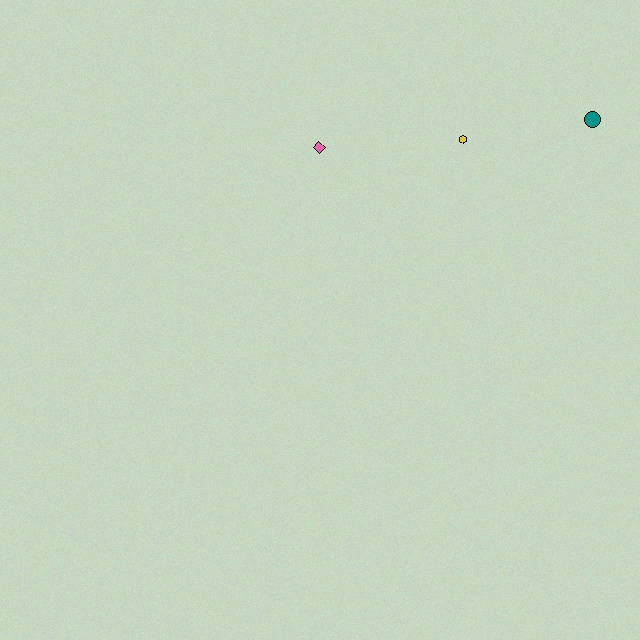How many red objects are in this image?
There are no red objects.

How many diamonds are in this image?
There is 1 diamond.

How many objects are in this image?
There are 3 objects.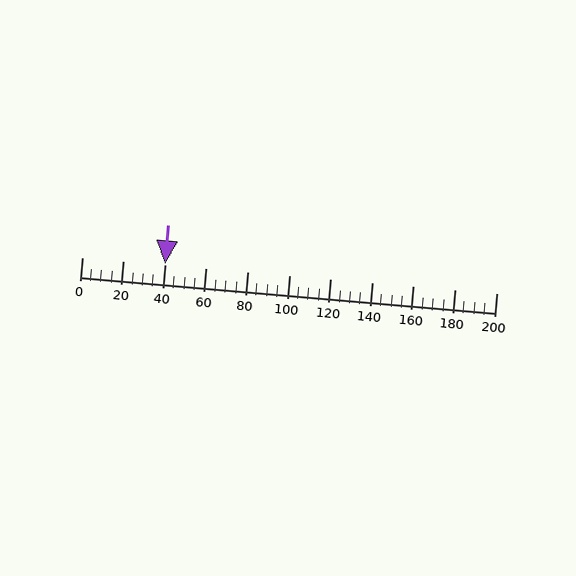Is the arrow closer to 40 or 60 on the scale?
The arrow is closer to 40.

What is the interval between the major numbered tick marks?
The major tick marks are spaced 20 units apart.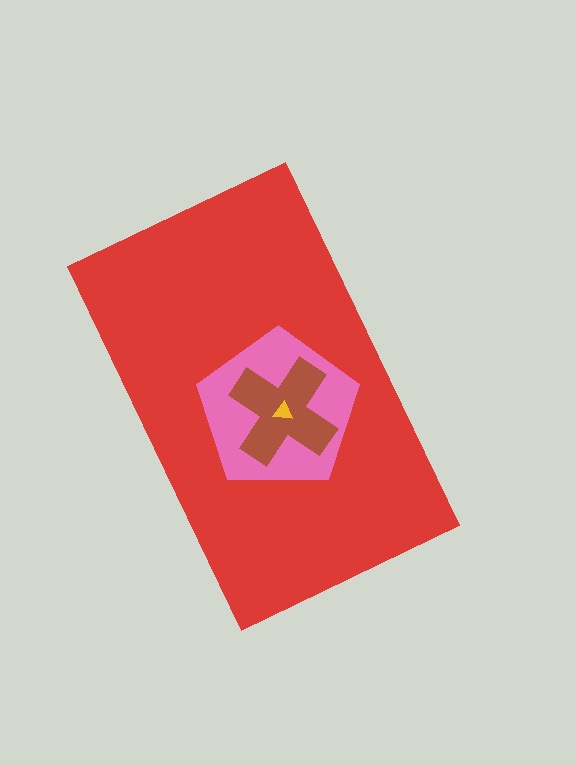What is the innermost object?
The yellow triangle.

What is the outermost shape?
The red rectangle.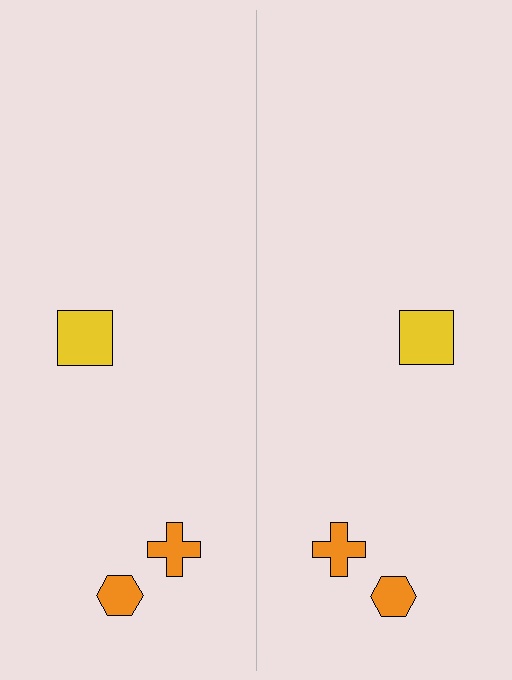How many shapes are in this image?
There are 6 shapes in this image.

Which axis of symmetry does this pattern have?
The pattern has a vertical axis of symmetry running through the center of the image.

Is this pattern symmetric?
Yes, this pattern has bilateral (reflection) symmetry.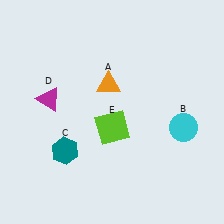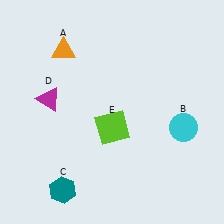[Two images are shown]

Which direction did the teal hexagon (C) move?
The teal hexagon (C) moved down.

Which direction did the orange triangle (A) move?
The orange triangle (A) moved left.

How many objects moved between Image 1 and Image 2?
2 objects moved between the two images.